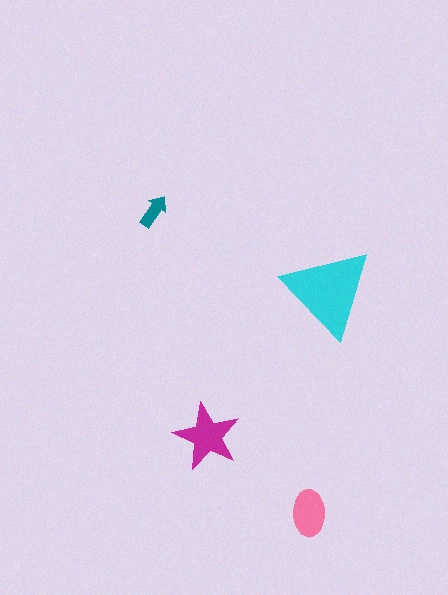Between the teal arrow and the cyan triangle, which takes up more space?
The cyan triangle.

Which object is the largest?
The cyan triangle.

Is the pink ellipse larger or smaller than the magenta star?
Smaller.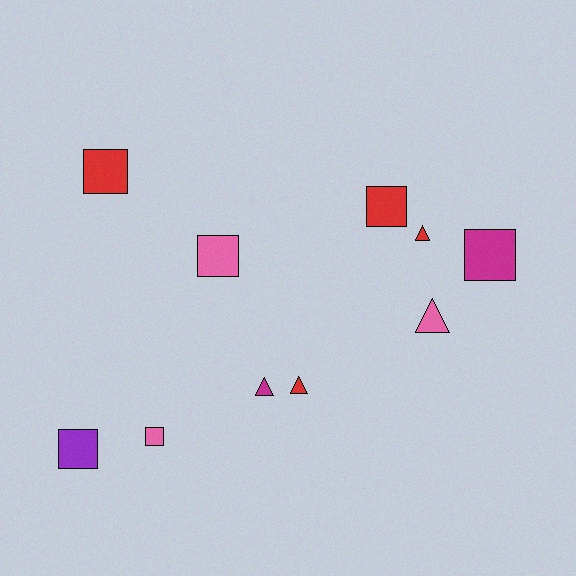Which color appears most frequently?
Red, with 4 objects.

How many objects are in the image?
There are 10 objects.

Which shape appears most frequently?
Square, with 6 objects.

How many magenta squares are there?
There is 1 magenta square.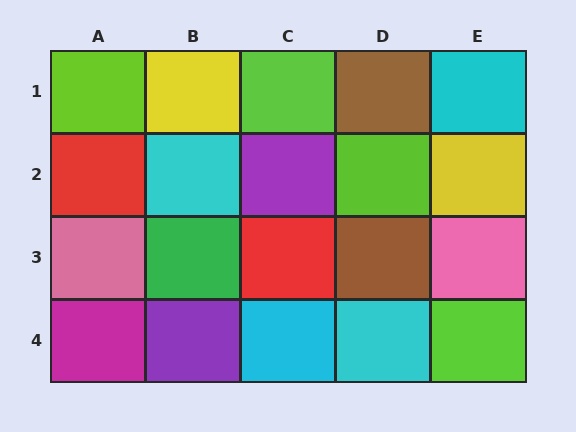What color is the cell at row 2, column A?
Red.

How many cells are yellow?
2 cells are yellow.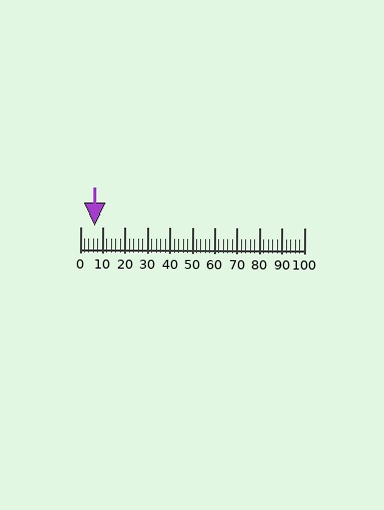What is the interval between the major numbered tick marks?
The major tick marks are spaced 10 units apart.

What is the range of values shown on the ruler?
The ruler shows values from 0 to 100.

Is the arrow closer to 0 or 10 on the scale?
The arrow is closer to 10.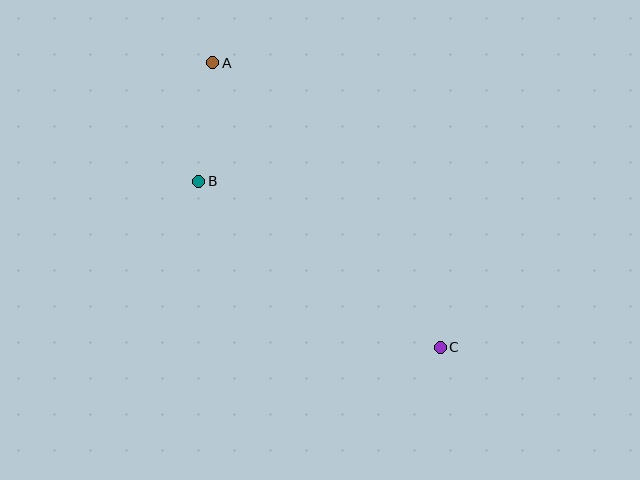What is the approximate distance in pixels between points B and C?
The distance between B and C is approximately 293 pixels.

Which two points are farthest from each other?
Points A and C are farthest from each other.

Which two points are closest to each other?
Points A and B are closest to each other.